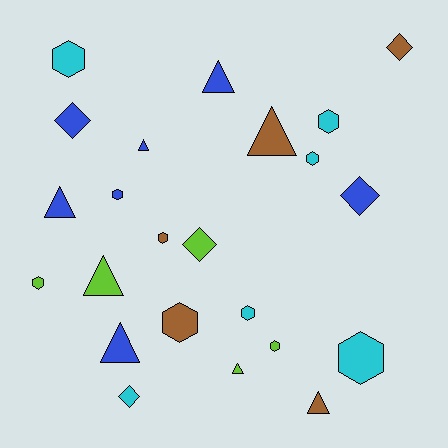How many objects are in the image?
There are 23 objects.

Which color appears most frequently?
Blue, with 7 objects.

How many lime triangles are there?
There are 2 lime triangles.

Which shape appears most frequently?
Hexagon, with 10 objects.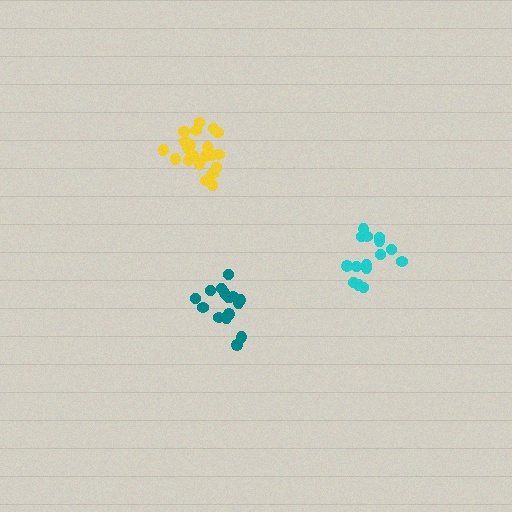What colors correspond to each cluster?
The clusters are colored: cyan, teal, yellow.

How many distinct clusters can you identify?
There are 3 distinct clusters.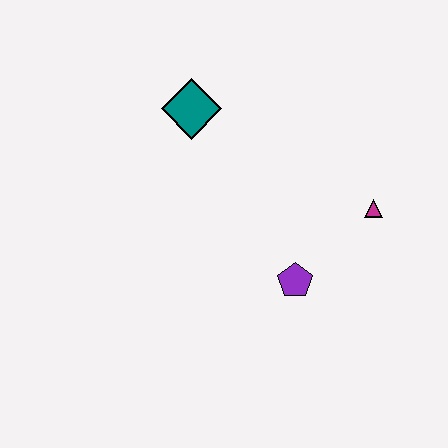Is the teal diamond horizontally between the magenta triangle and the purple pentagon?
No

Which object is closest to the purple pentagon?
The magenta triangle is closest to the purple pentagon.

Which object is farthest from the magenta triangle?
The teal diamond is farthest from the magenta triangle.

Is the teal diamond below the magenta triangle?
No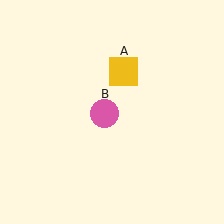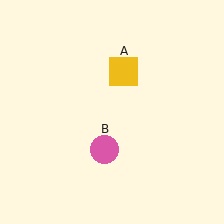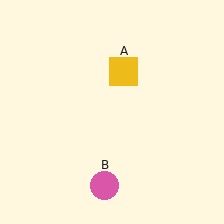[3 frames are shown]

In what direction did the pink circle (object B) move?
The pink circle (object B) moved down.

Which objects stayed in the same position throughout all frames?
Yellow square (object A) remained stationary.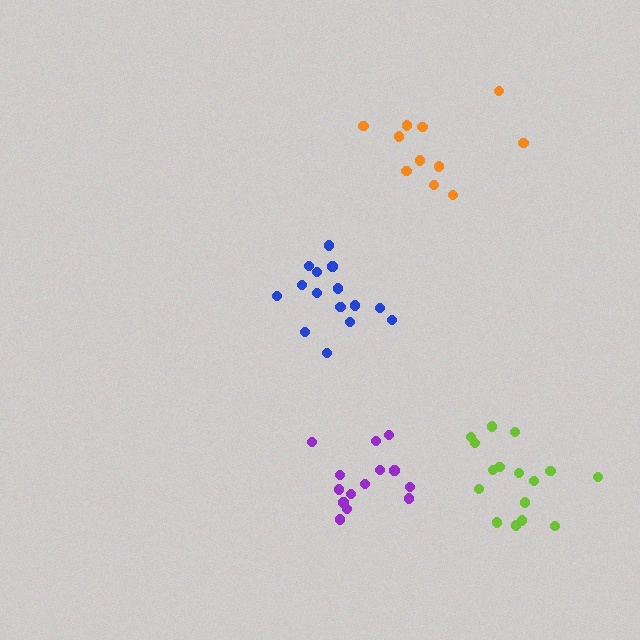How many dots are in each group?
Group 1: 15 dots, Group 2: 14 dots, Group 3: 11 dots, Group 4: 16 dots (56 total).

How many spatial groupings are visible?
There are 4 spatial groupings.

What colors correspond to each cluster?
The clusters are colored: blue, purple, orange, lime.